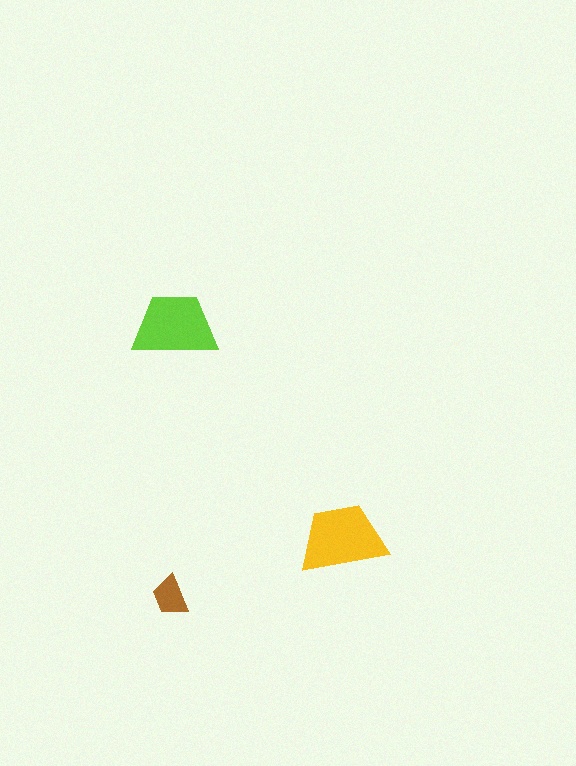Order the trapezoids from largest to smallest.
the yellow one, the lime one, the brown one.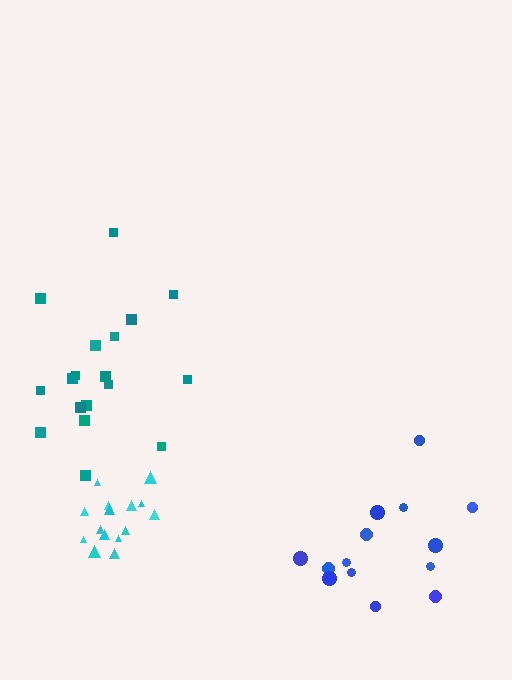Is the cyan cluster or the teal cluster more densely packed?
Cyan.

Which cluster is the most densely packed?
Cyan.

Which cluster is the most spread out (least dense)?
Blue.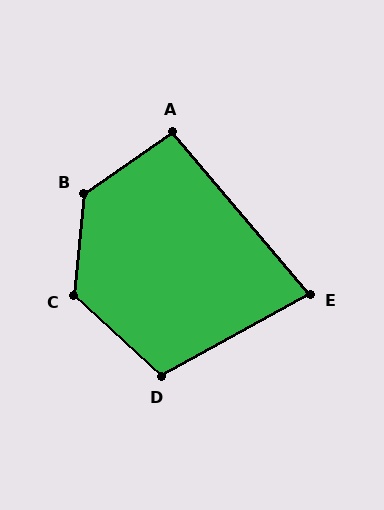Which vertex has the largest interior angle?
B, at approximately 130 degrees.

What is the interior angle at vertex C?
Approximately 127 degrees (obtuse).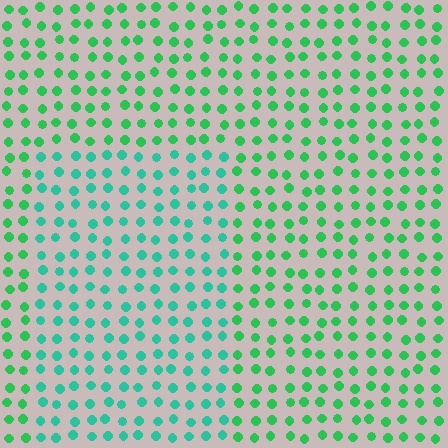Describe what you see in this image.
The image is filled with small green elements in a uniform arrangement. A rectangle-shaped region is visible where the elements are tinted to a slightly different hue, forming a subtle color boundary.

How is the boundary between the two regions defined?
The boundary is defined purely by a slight shift in hue (about 30 degrees). Spacing, size, and orientation are identical on both sides.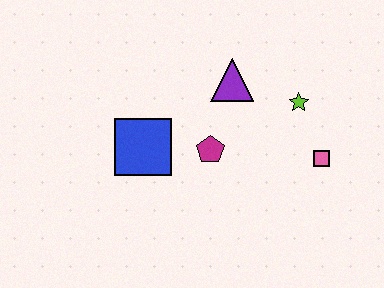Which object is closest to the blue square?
The magenta pentagon is closest to the blue square.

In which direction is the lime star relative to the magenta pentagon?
The lime star is to the right of the magenta pentagon.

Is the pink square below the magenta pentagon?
Yes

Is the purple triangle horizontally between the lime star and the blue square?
Yes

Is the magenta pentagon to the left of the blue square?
No